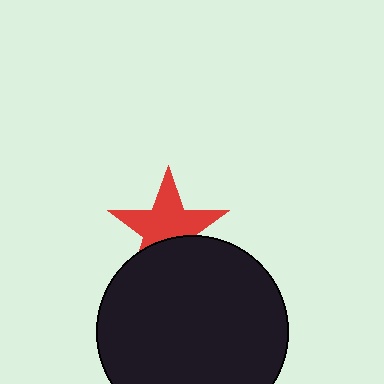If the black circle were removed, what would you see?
You would see the complete red star.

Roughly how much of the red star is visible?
Most of it is visible (roughly 66%).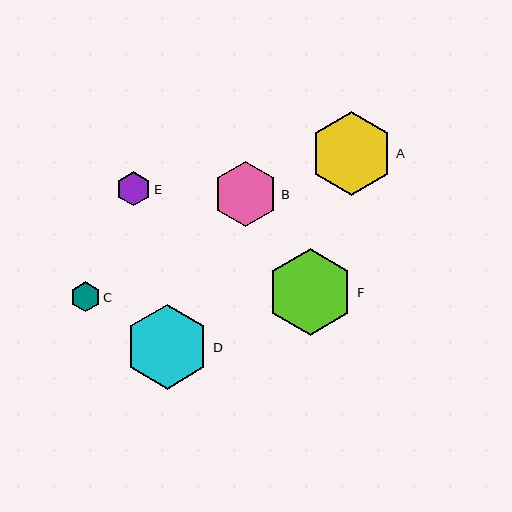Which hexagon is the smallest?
Hexagon C is the smallest with a size of approximately 30 pixels.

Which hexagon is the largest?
Hexagon F is the largest with a size of approximately 87 pixels.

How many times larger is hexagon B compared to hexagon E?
Hexagon B is approximately 1.9 times the size of hexagon E.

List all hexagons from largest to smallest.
From largest to smallest: F, D, A, B, E, C.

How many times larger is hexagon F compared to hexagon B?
Hexagon F is approximately 1.3 times the size of hexagon B.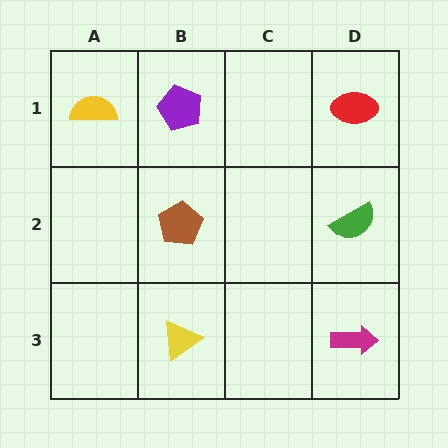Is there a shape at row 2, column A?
No, that cell is empty.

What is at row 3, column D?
A magenta arrow.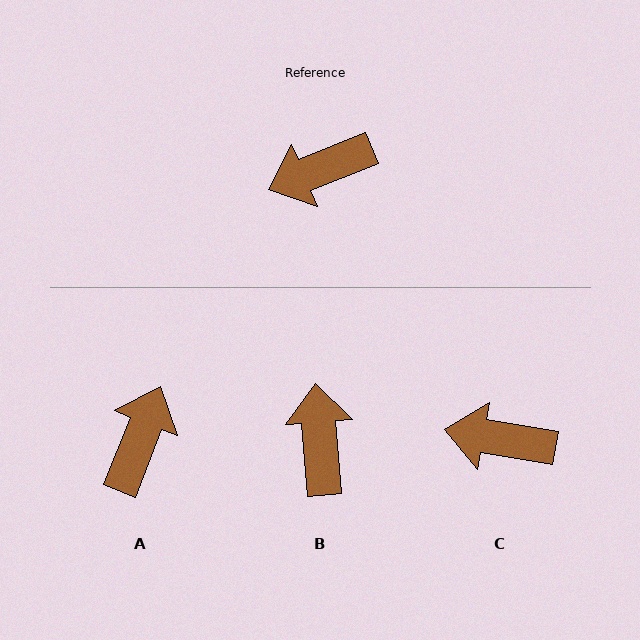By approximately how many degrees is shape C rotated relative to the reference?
Approximately 32 degrees clockwise.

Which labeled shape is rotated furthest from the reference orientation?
A, about 134 degrees away.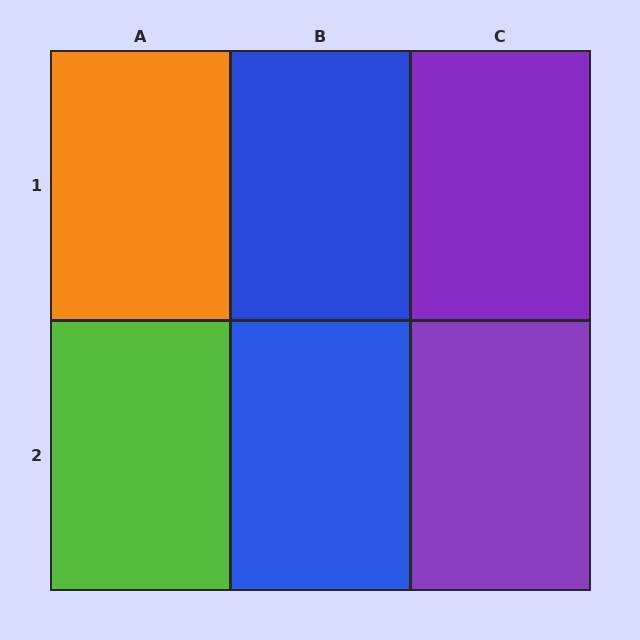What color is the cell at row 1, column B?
Blue.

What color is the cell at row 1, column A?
Orange.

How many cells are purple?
2 cells are purple.